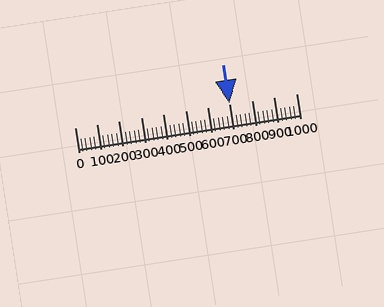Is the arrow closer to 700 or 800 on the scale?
The arrow is closer to 700.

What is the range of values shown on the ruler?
The ruler shows values from 0 to 1000.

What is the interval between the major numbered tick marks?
The major tick marks are spaced 100 units apart.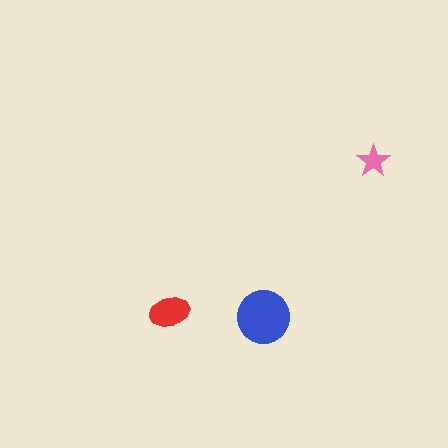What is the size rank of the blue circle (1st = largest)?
1st.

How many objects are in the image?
There are 3 objects in the image.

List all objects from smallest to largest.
The pink star, the red ellipse, the blue circle.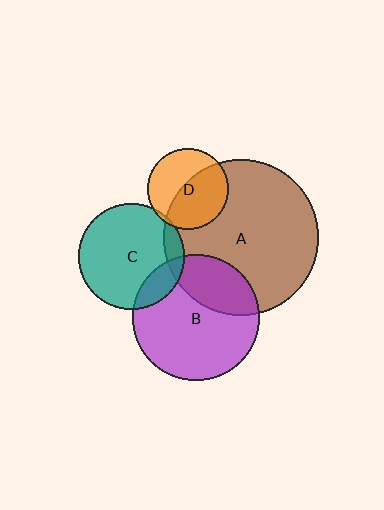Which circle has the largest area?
Circle A (brown).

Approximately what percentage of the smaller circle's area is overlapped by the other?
Approximately 10%.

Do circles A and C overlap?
Yes.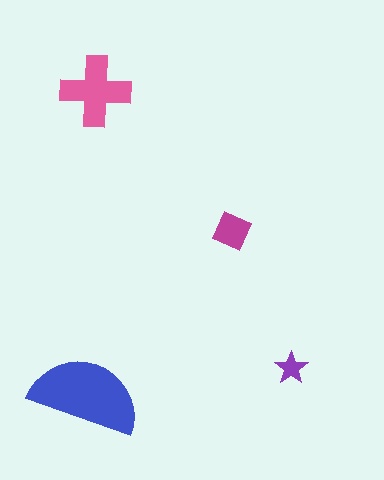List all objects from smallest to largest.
The purple star, the magenta diamond, the pink cross, the blue semicircle.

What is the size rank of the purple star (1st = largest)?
4th.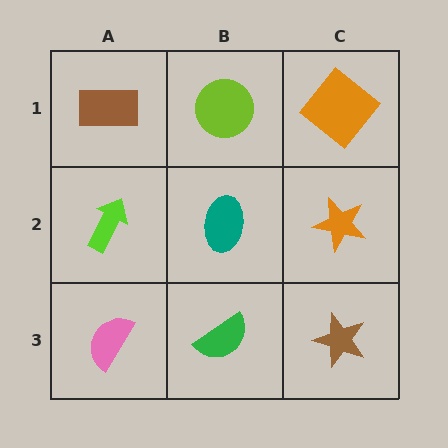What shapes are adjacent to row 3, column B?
A teal ellipse (row 2, column B), a pink semicircle (row 3, column A), a brown star (row 3, column C).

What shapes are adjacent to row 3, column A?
A lime arrow (row 2, column A), a green semicircle (row 3, column B).